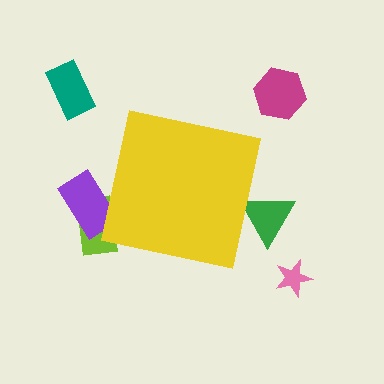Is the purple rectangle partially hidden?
Yes, the purple rectangle is partially hidden behind the yellow square.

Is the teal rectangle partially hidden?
No, the teal rectangle is fully visible.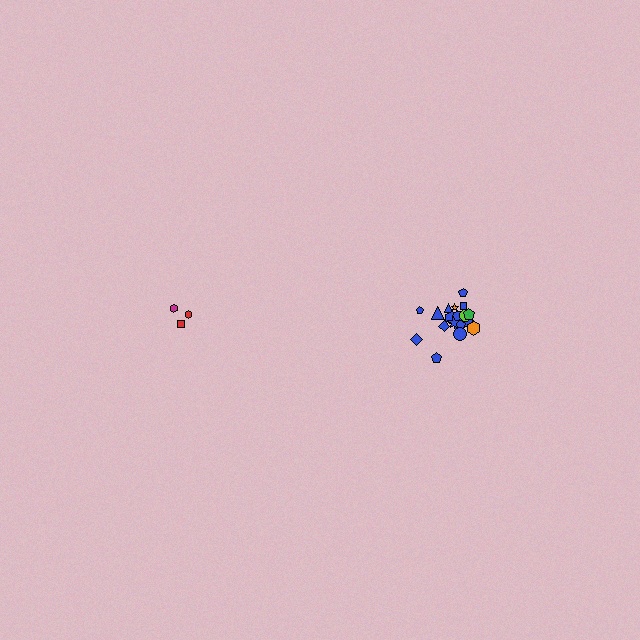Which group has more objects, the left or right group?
The right group.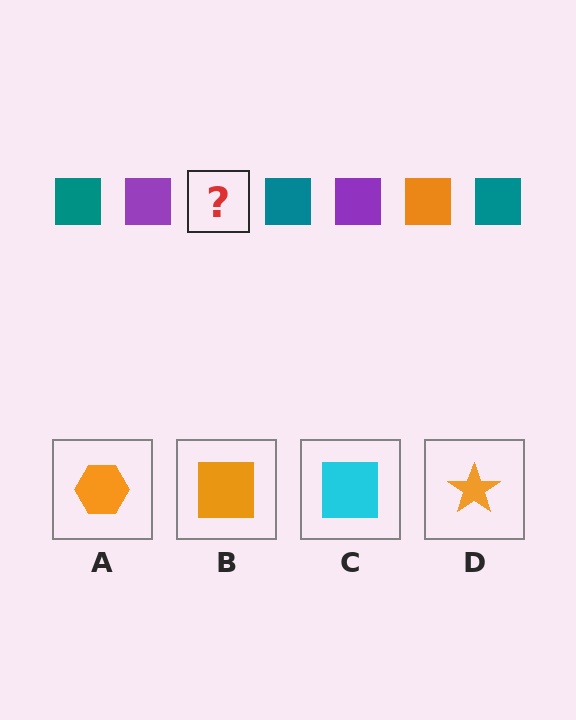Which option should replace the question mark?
Option B.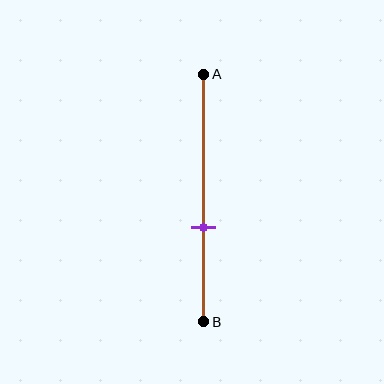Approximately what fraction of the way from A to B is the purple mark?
The purple mark is approximately 60% of the way from A to B.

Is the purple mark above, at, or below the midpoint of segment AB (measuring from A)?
The purple mark is below the midpoint of segment AB.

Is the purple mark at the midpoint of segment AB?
No, the mark is at about 60% from A, not at the 50% midpoint.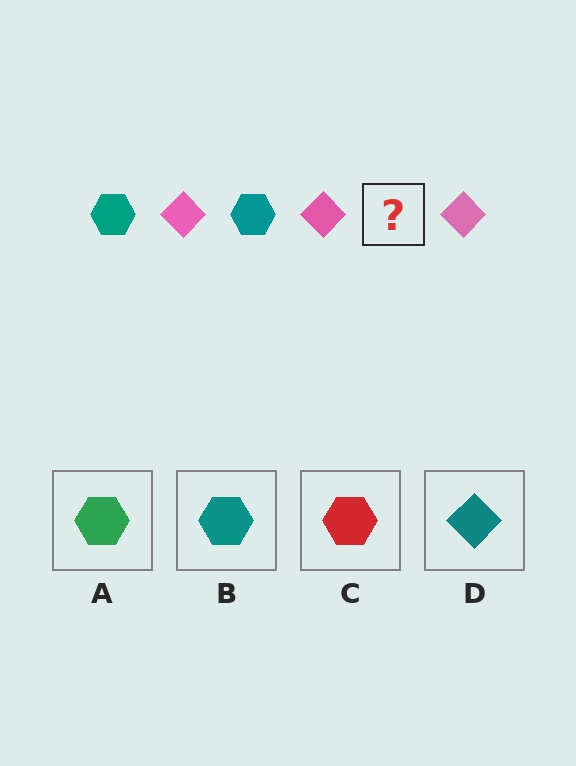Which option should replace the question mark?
Option B.